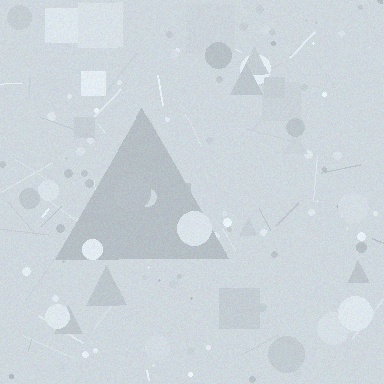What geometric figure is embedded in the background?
A triangle is embedded in the background.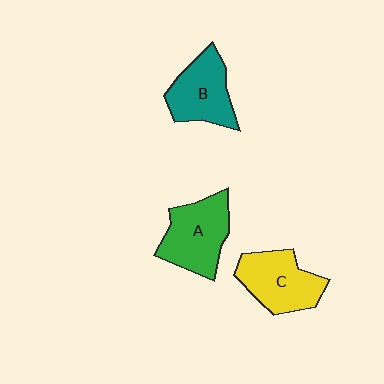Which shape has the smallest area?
Shape B (teal).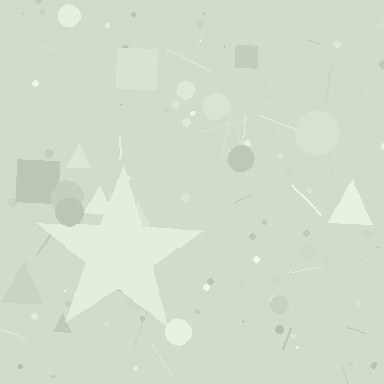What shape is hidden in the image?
A star is hidden in the image.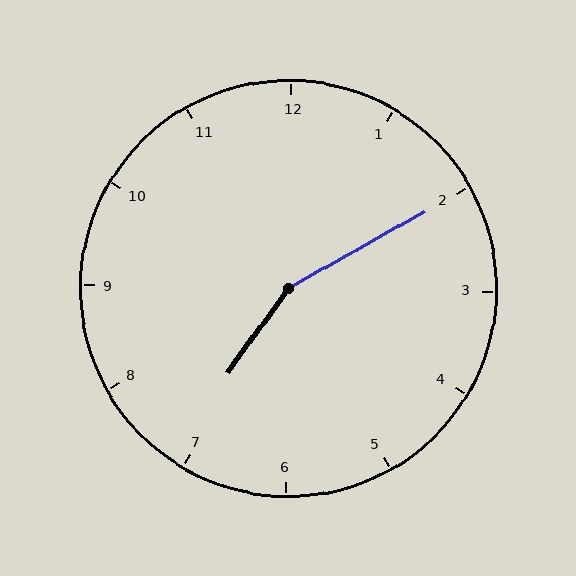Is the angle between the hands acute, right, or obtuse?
It is obtuse.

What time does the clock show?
7:10.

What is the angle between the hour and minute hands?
Approximately 155 degrees.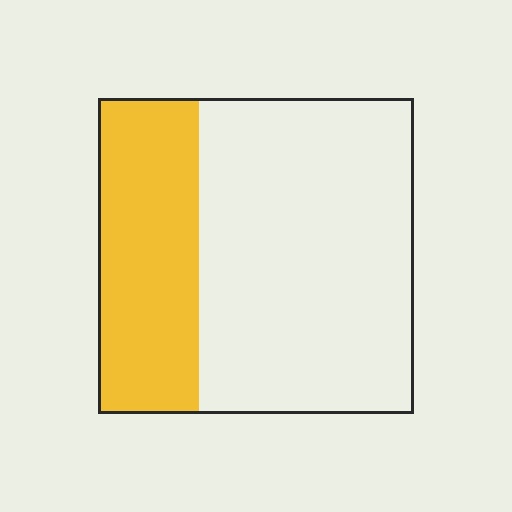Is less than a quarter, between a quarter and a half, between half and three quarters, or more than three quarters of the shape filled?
Between a quarter and a half.